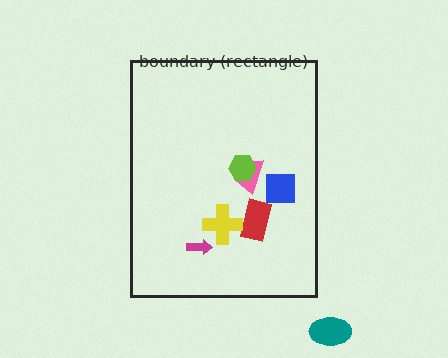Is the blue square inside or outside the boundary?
Inside.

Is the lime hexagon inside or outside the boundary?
Inside.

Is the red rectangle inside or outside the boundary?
Inside.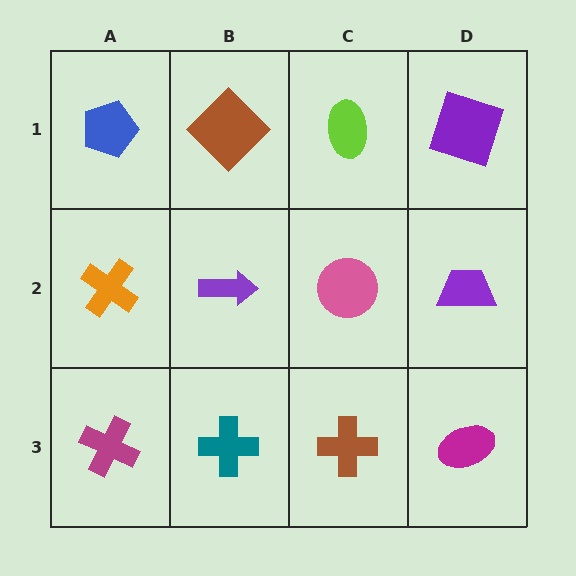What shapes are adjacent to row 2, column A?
A blue pentagon (row 1, column A), a magenta cross (row 3, column A), a purple arrow (row 2, column B).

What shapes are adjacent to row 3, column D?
A purple trapezoid (row 2, column D), a brown cross (row 3, column C).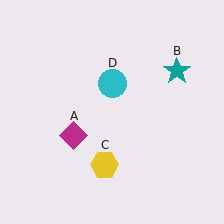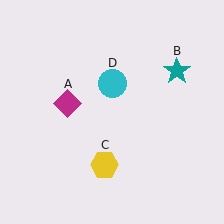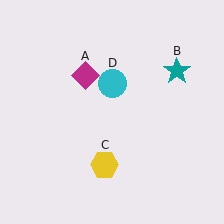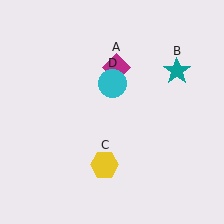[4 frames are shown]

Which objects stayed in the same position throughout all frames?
Teal star (object B) and yellow hexagon (object C) and cyan circle (object D) remained stationary.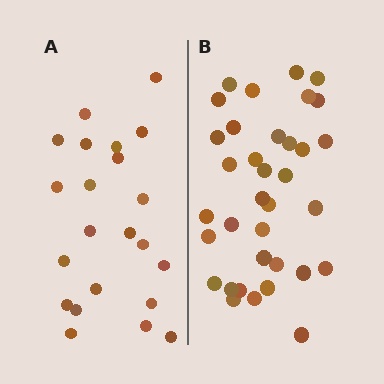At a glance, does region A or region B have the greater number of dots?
Region B (the right region) has more dots.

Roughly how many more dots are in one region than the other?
Region B has approximately 15 more dots than region A.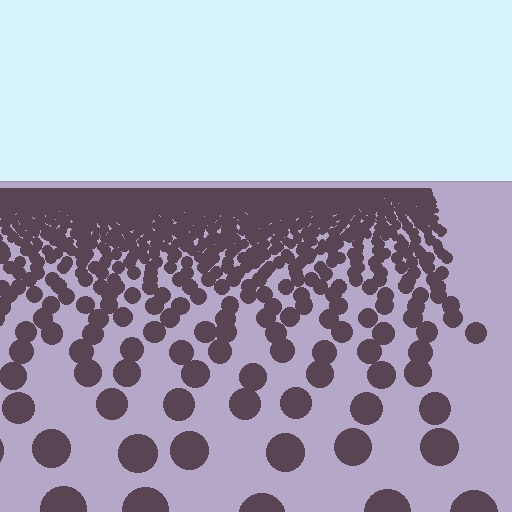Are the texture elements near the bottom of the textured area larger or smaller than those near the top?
Larger. Near the bottom, elements are closer to the viewer and appear at a bigger on-screen size.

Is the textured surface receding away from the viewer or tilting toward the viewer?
The surface is receding away from the viewer. Texture elements get smaller and denser toward the top.